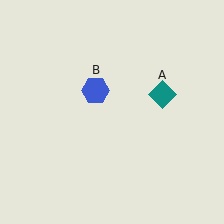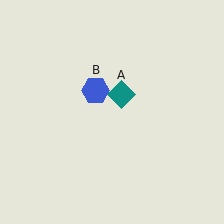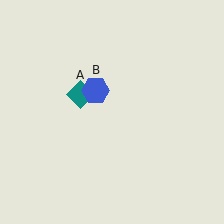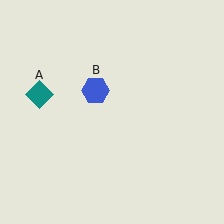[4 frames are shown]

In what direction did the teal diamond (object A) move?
The teal diamond (object A) moved left.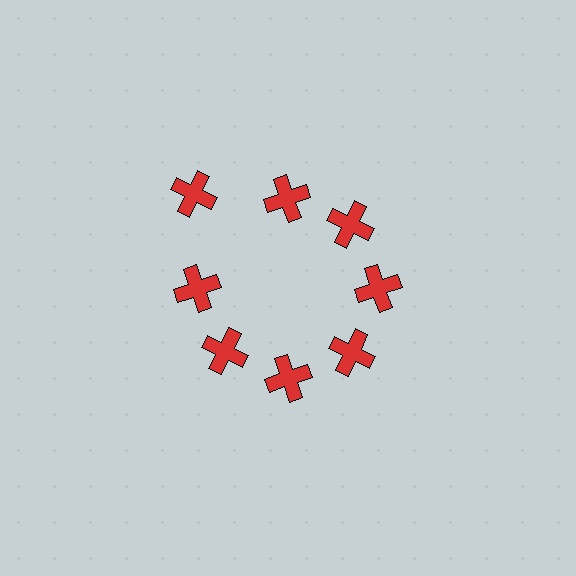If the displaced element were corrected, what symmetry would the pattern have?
It would have 8-fold rotational symmetry — the pattern would map onto itself every 45 degrees.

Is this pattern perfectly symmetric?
No. The 8 red crosses are arranged in a ring, but one element near the 10 o'clock position is pushed outward from the center, breaking the 8-fold rotational symmetry.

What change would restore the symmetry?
The symmetry would be restored by moving it inward, back onto the ring so that all 8 crosses sit at equal angles and equal distance from the center.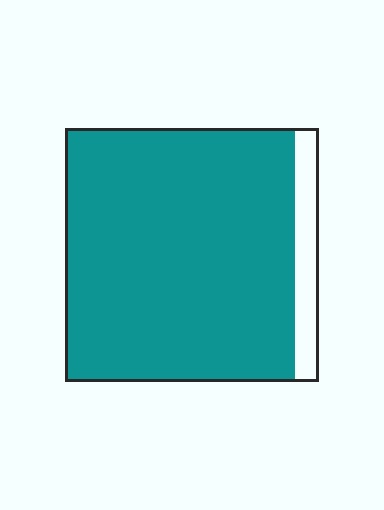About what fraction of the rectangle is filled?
About nine tenths (9/10).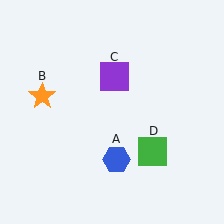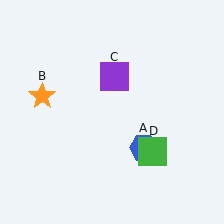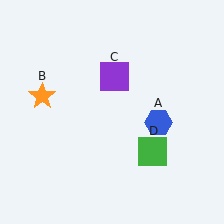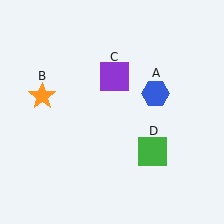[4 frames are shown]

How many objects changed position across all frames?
1 object changed position: blue hexagon (object A).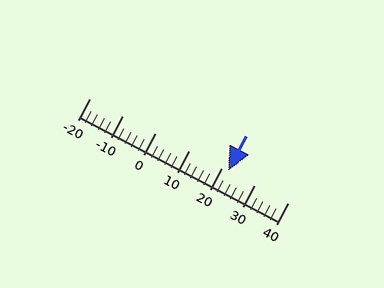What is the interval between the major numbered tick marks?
The major tick marks are spaced 10 units apart.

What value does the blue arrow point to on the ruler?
The blue arrow points to approximately 22.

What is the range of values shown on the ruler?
The ruler shows values from -20 to 40.